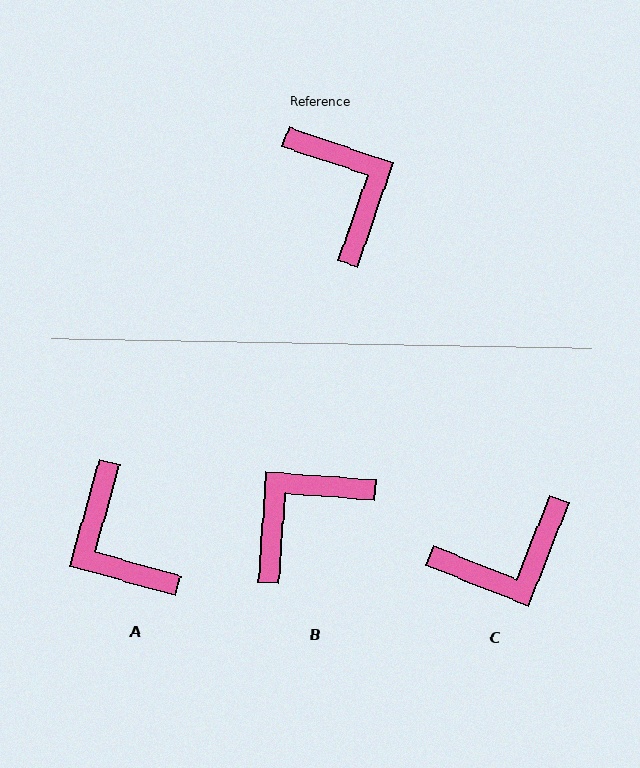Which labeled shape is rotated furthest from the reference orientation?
A, about 177 degrees away.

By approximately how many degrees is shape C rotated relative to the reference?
Approximately 93 degrees clockwise.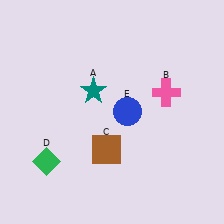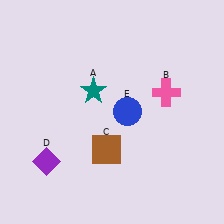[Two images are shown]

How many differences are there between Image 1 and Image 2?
There is 1 difference between the two images.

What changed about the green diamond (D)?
In Image 1, D is green. In Image 2, it changed to purple.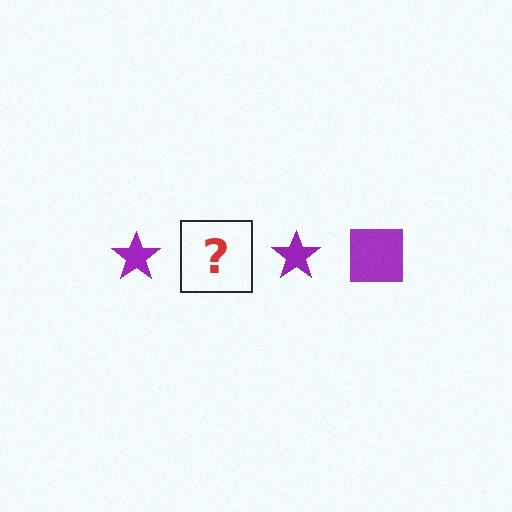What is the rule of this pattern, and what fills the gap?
The rule is that the pattern cycles through star, square shapes in purple. The gap should be filled with a purple square.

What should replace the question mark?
The question mark should be replaced with a purple square.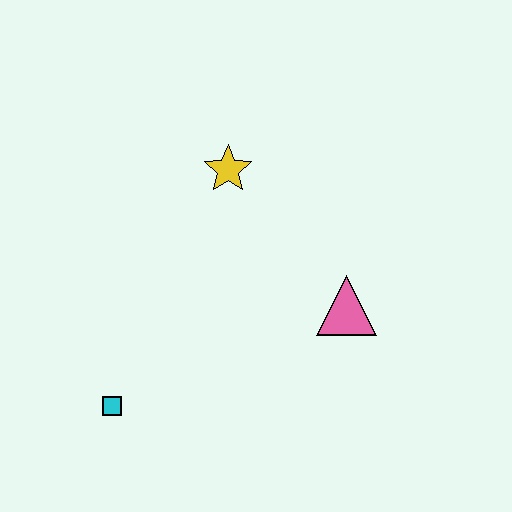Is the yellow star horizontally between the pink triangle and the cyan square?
Yes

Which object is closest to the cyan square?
The pink triangle is closest to the cyan square.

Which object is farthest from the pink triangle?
The cyan square is farthest from the pink triangle.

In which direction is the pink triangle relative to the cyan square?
The pink triangle is to the right of the cyan square.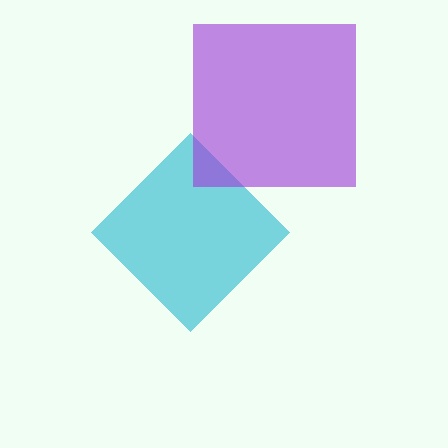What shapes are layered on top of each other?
The layered shapes are: a cyan diamond, a purple square.